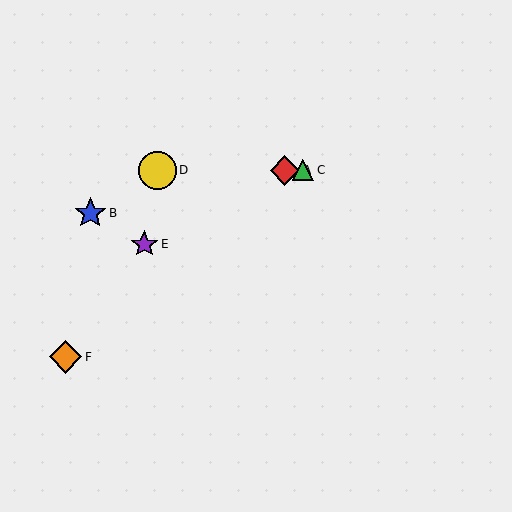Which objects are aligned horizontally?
Objects A, C, D are aligned horizontally.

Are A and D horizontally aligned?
Yes, both are at y≈170.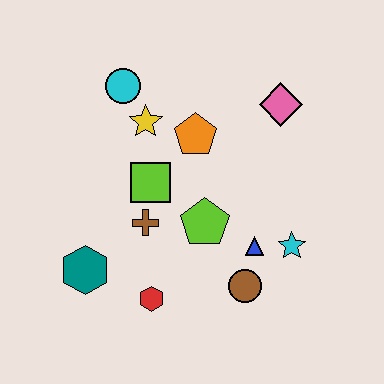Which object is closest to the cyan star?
The blue triangle is closest to the cyan star.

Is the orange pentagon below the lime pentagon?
No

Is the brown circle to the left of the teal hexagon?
No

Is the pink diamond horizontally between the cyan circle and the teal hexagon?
No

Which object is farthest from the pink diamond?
The teal hexagon is farthest from the pink diamond.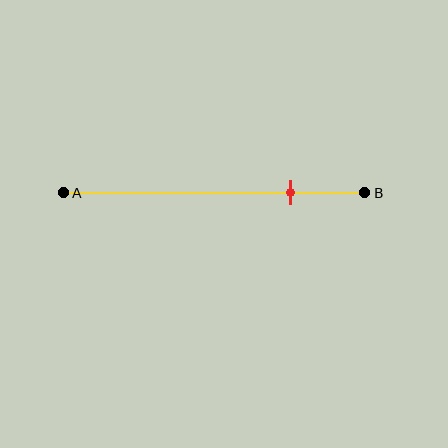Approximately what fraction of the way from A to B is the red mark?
The red mark is approximately 75% of the way from A to B.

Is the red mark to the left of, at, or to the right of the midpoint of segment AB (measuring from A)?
The red mark is to the right of the midpoint of segment AB.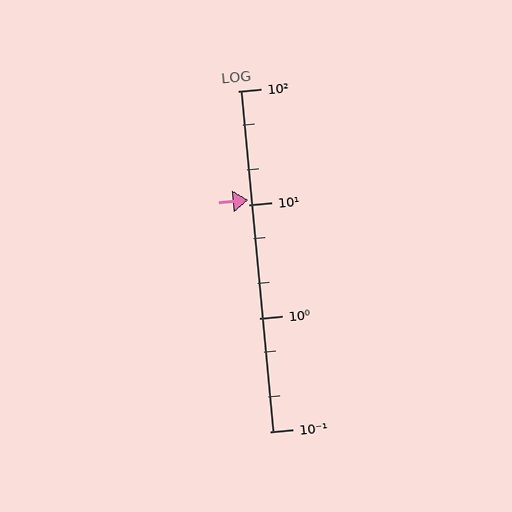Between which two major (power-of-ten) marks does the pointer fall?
The pointer is between 10 and 100.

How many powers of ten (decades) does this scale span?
The scale spans 3 decades, from 0.1 to 100.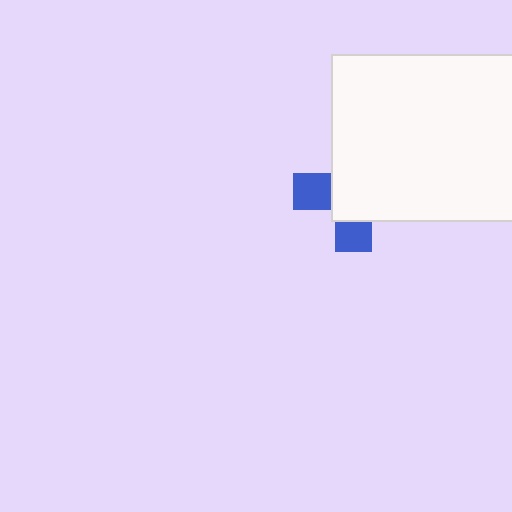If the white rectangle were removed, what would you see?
You would see the complete blue cross.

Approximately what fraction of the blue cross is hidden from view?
Roughly 67% of the blue cross is hidden behind the white rectangle.